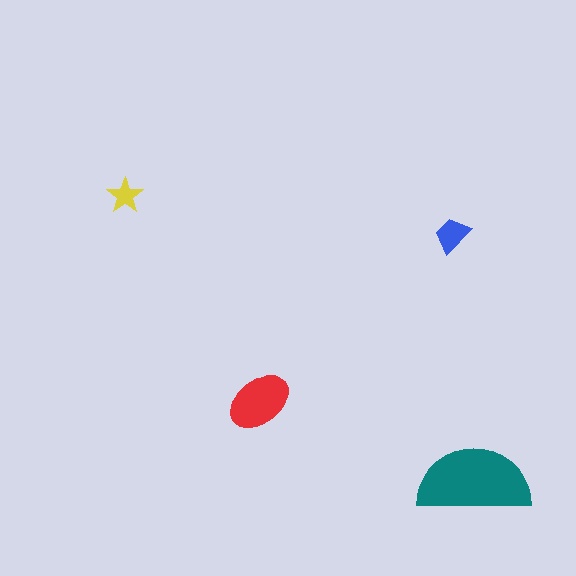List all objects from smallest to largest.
The yellow star, the blue trapezoid, the red ellipse, the teal semicircle.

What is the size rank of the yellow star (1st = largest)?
4th.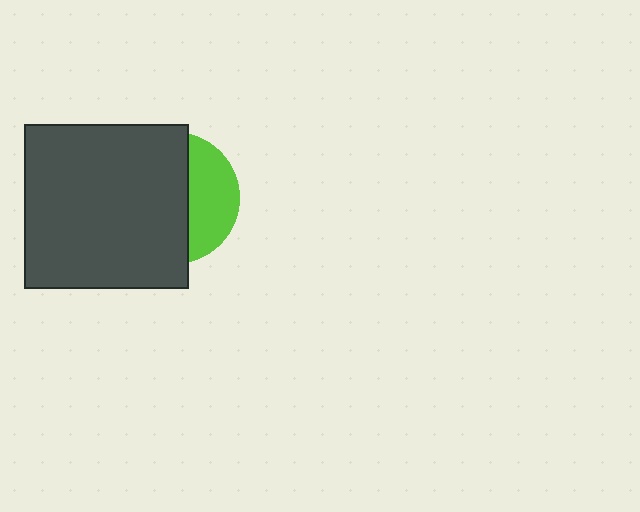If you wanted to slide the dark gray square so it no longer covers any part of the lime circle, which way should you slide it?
Slide it left — that is the most direct way to separate the two shapes.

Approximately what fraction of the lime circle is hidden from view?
Roughly 65% of the lime circle is hidden behind the dark gray square.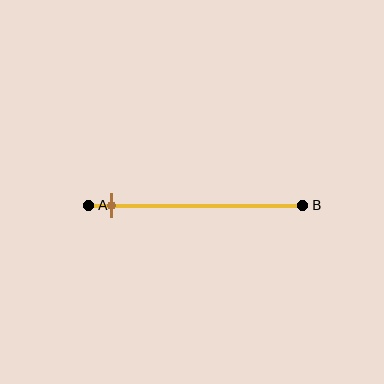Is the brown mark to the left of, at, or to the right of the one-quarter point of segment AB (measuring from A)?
The brown mark is to the left of the one-quarter point of segment AB.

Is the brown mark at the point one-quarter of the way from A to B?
No, the mark is at about 10% from A, not at the 25% one-quarter point.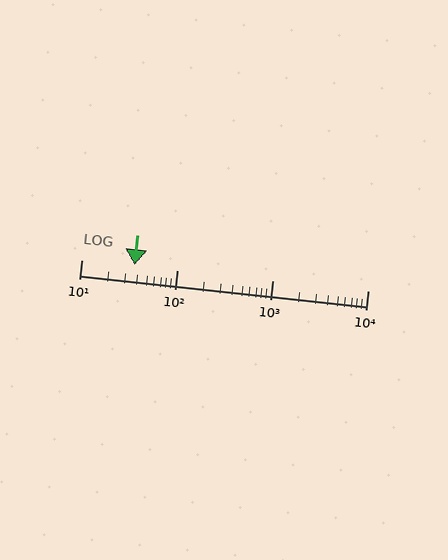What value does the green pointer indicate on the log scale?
The pointer indicates approximately 36.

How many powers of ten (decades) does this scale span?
The scale spans 3 decades, from 10 to 10000.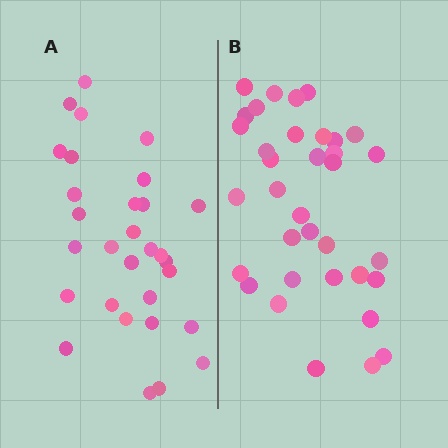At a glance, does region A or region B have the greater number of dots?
Region B (the right region) has more dots.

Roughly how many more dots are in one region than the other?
Region B has about 5 more dots than region A.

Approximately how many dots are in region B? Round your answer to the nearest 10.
About 40 dots. (The exact count is 35, which rounds to 40.)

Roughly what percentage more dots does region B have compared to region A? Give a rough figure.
About 15% more.